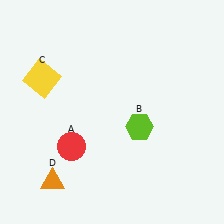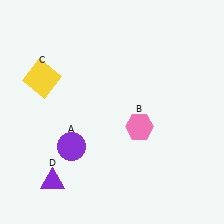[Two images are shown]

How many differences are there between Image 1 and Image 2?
There are 3 differences between the two images.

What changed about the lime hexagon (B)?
In Image 1, B is lime. In Image 2, it changed to pink.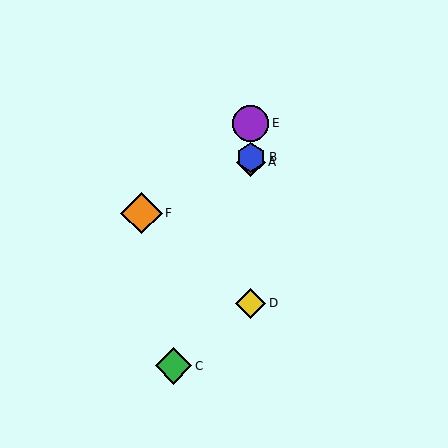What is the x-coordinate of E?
Object E is at x≈251.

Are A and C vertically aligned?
No, A is at x≈251 and C is at x≈174.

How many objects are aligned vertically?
4 objects (A, B, D, E) are aligned vertically.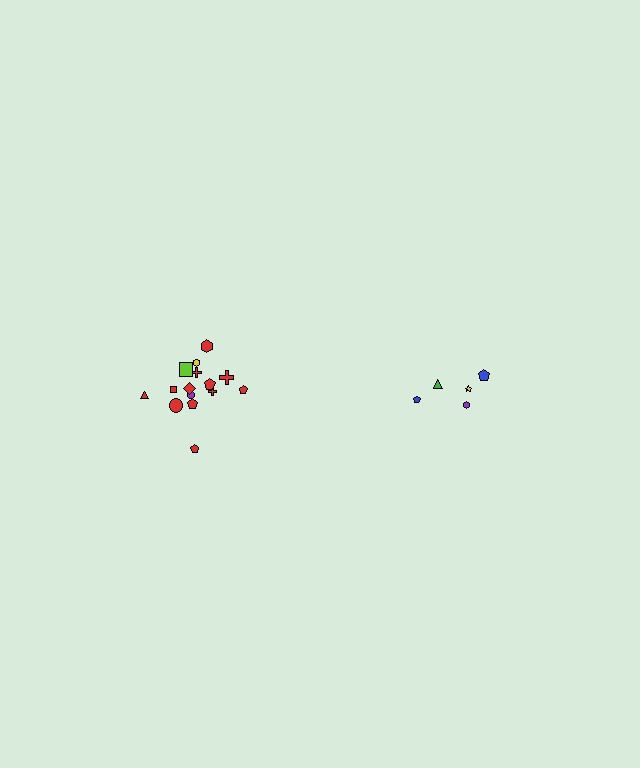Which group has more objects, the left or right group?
The left group.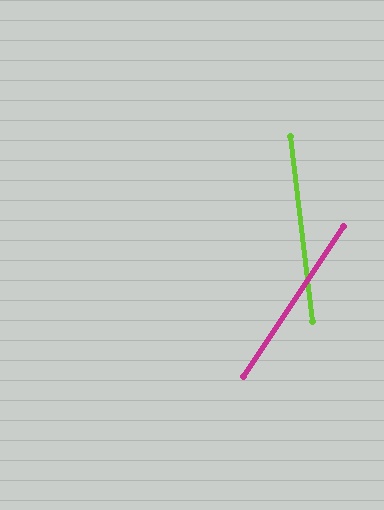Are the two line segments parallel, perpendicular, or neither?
Neither parallel nor perpendicular — they differ by about 40°.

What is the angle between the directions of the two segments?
Approximately 40 degrees.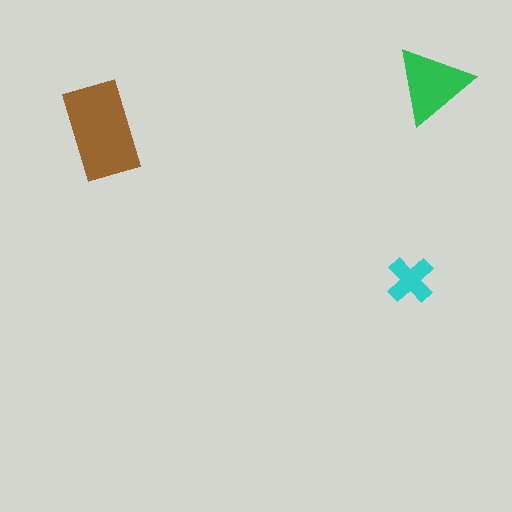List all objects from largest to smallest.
The brown rectangle, the green triangle, the cyan cross.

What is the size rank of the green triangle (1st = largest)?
2nd.